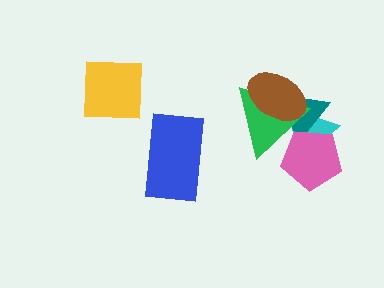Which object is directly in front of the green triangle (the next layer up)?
The brown ellipse is directly in front of the green triangle.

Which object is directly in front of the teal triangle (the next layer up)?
The green triangle is directly in front of the teal triangle.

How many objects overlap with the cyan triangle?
4 objects overlap with the cyan triangle.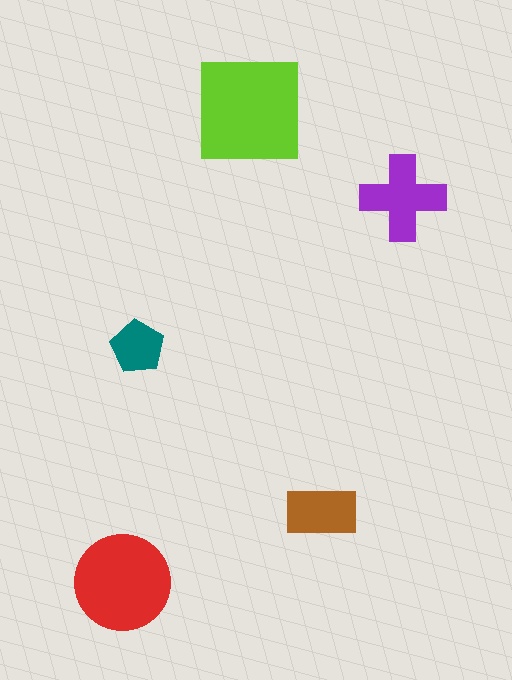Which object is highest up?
The lime square is topmost.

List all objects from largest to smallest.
The lime square, the red circle, the purple cross, the brown rectangle, the teal pentagon.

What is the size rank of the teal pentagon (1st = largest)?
5th.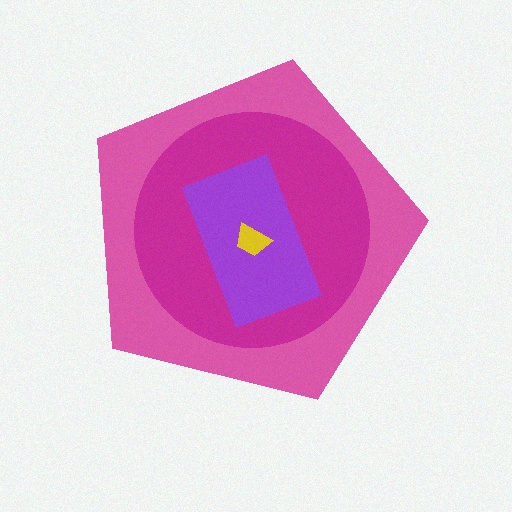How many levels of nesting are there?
4.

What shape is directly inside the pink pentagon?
The magenta circle.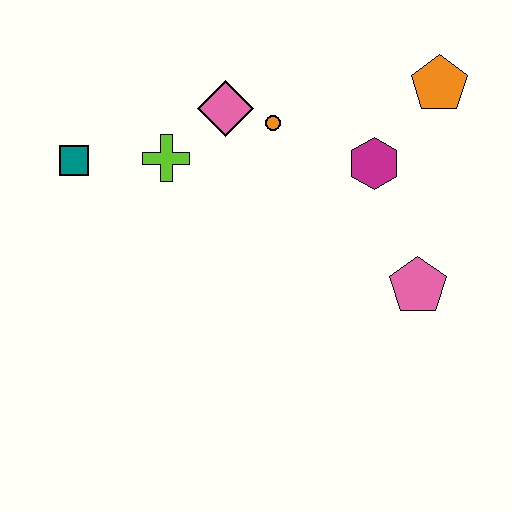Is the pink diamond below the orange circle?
No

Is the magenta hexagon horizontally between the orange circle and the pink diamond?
No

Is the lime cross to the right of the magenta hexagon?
No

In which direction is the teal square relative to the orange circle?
The teal square is to the left of the orange circle.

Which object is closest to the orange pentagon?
The magenta hexagon is closest to the orange pentagon.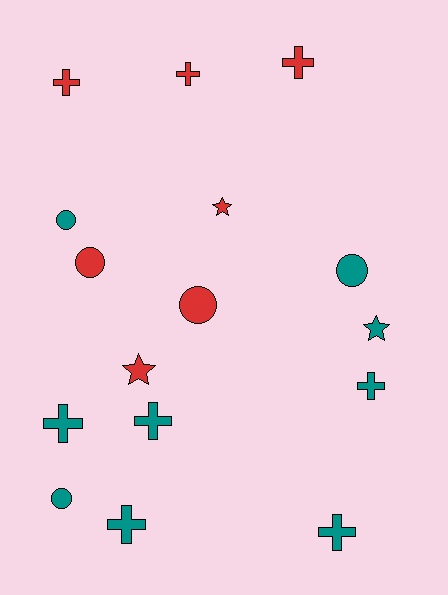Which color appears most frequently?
Teal, with 9 objects.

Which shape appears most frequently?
Cross, with 8 objects.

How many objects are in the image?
There are 16 objects.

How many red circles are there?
There are 2 red circles.